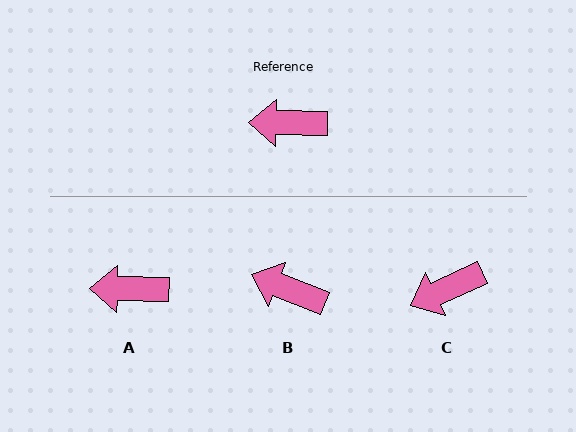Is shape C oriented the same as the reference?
No, it is off by about 26 degrees.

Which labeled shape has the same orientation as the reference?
A.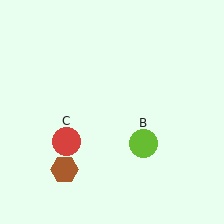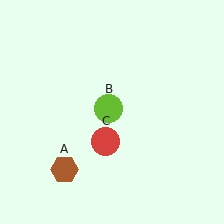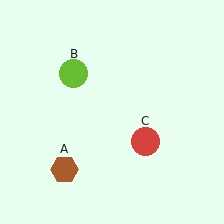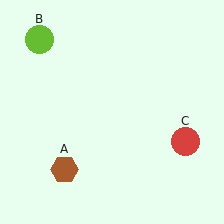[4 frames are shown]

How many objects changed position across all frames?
2 objects changed position: lime circle (object B), red circle (object C).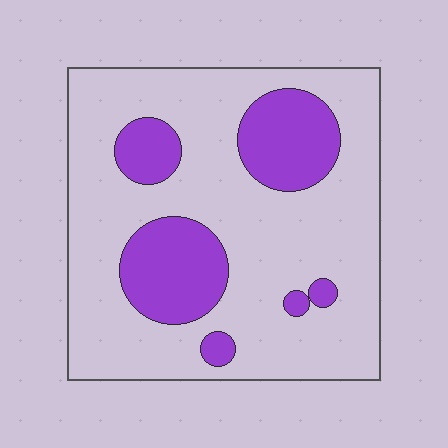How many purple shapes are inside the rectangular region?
6.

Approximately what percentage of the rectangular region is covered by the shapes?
Approximately 25%.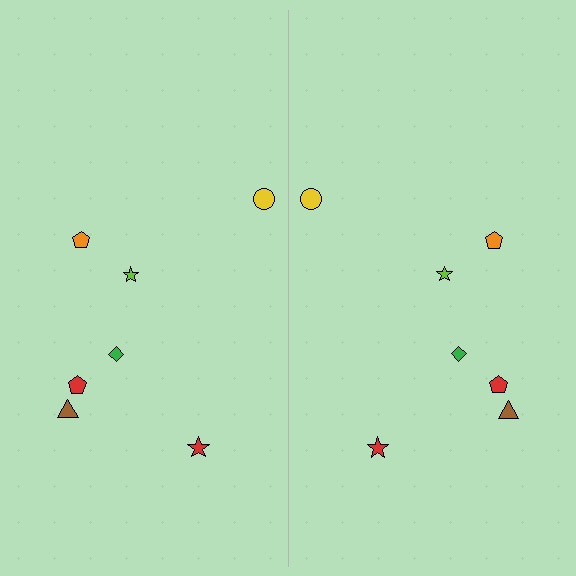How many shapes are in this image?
There are 14 shapes in this image.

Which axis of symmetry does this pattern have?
The pattern has a vertical axis of symmetry running through the center of the image.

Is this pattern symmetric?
Yes, this pattern has bilateral (reflection) symmetry.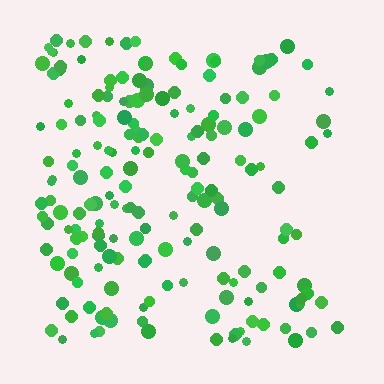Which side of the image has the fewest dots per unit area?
The right.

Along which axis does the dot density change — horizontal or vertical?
Horizontal.